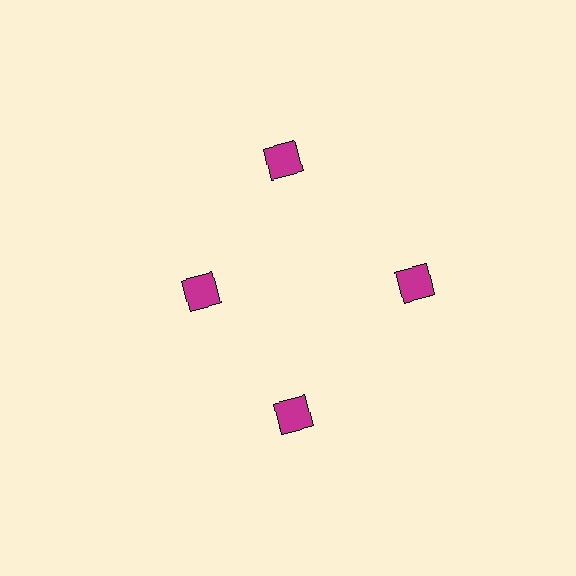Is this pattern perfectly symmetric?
No. The 4 magenta squares are arranged in a ring, but one element near the 9 o'clock position is pulled inward toward the center, breaking the 4-fold rotational symmetry.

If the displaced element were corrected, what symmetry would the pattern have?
It would have 4-fold rotational symmetry — the pattern would map onto itself every 90 degrees.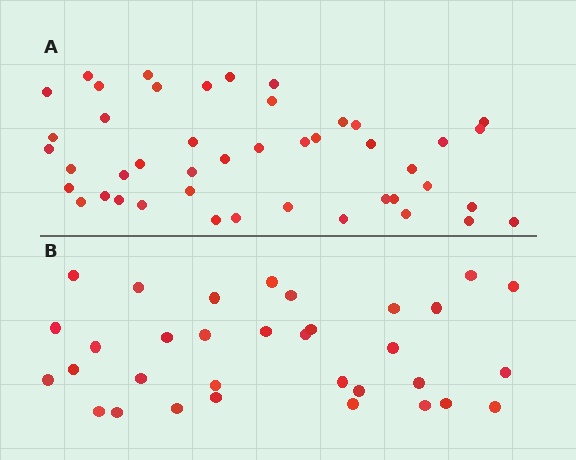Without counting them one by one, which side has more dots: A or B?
Region A (the top region) has more dots.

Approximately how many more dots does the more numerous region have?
Region A has roughly 12 or so more dots than region B.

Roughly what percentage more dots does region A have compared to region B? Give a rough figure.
About 35% more.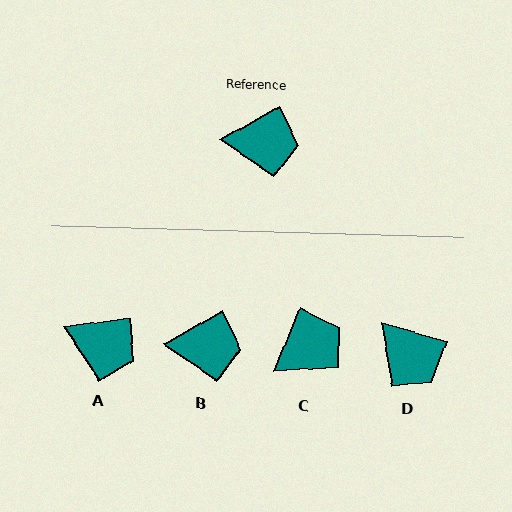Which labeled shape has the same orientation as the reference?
B.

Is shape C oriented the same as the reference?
No, it is off by about 38 degrees.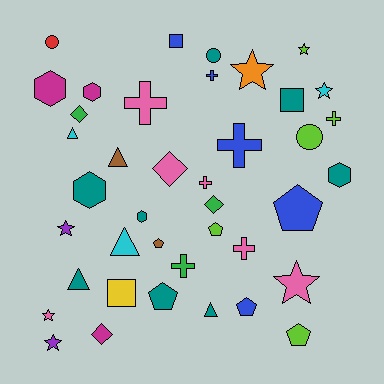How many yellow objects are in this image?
There is 1 yellow object.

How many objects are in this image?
There are 40 objects.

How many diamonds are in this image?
There are 4 diamonds.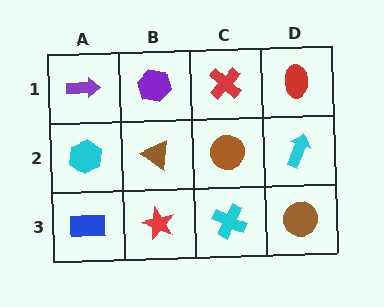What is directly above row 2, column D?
A red ellipse.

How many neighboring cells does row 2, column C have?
4.